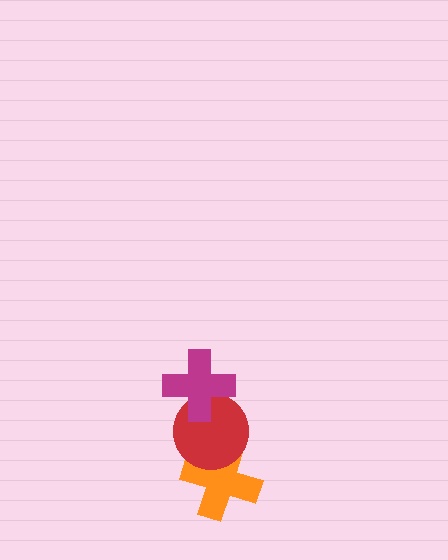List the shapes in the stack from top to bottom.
From top to bottom: the magenta cross, the red circle, the orange cross.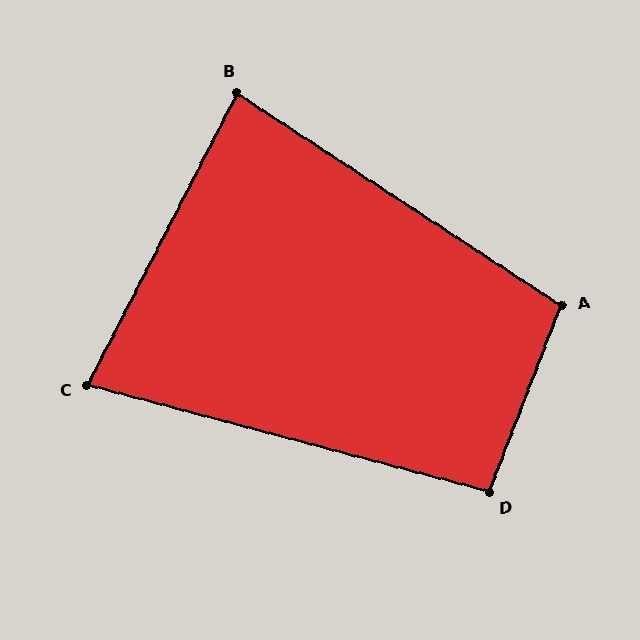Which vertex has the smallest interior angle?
C, at approximately 78 degrees.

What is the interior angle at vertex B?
Approximately 84 degrees (acute).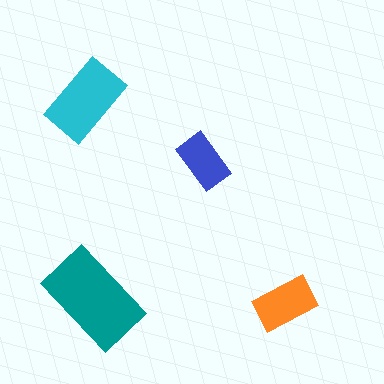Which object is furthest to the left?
The cyan rectangle is leftmost.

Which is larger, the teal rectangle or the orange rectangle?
The teal one.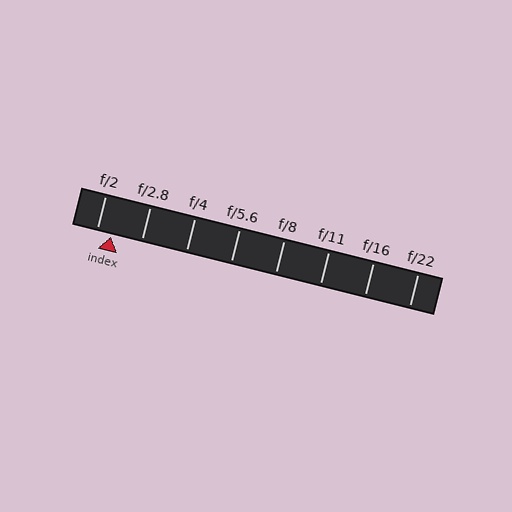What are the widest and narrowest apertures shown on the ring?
The widest aperture shown is f/2 and the narrowest is f/22.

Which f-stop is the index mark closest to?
The index mark is closest to f/2.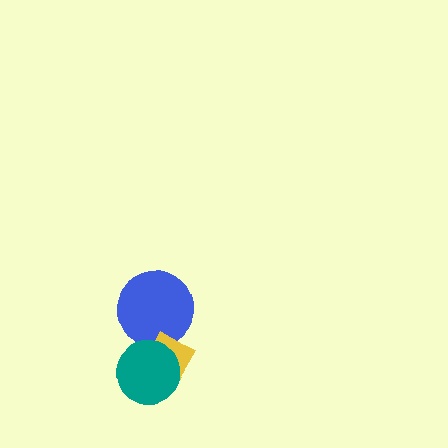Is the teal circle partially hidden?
No, no other shape covers it.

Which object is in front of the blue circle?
The yellow diamond is in front of the blue circle.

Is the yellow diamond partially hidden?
Yes, it is partially covered by another shape.